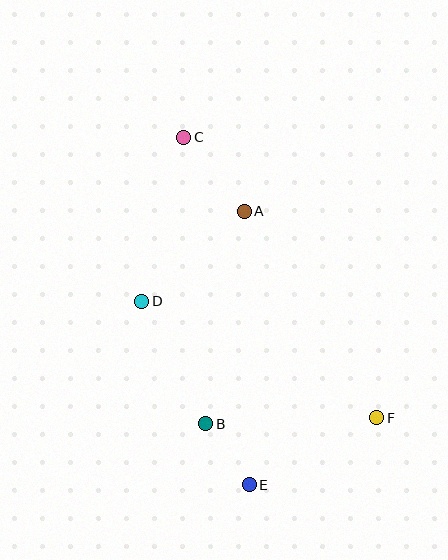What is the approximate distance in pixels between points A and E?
The distance between A and E is approximately 274 pixels.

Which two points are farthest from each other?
Points C and E are farthest from each other.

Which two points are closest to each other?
Points B and E are closest to each other.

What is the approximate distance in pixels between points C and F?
The distance between C and F is approximately 340 pixels.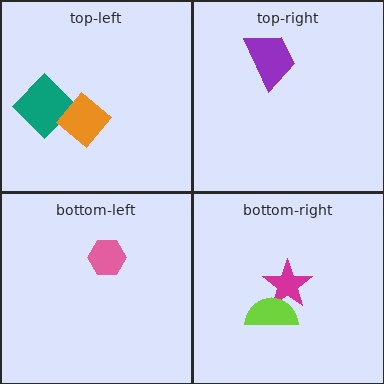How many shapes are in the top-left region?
2.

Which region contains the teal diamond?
The top-left region.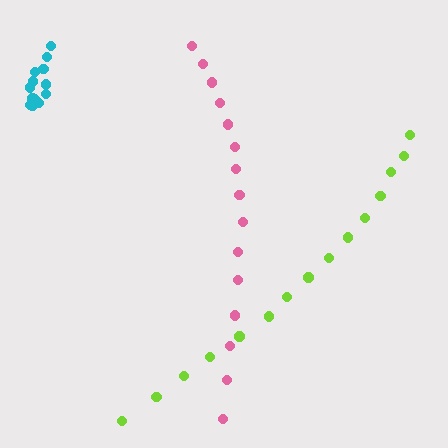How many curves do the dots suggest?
There are 3 distinct paths.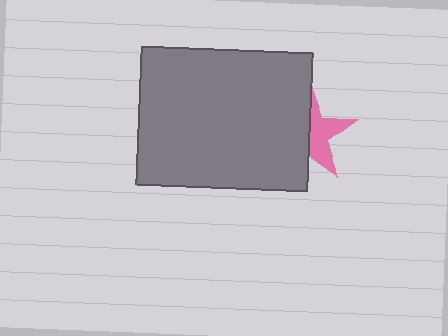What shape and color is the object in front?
The object in front is a gray rectangle.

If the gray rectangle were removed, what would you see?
You would see the complete pink star.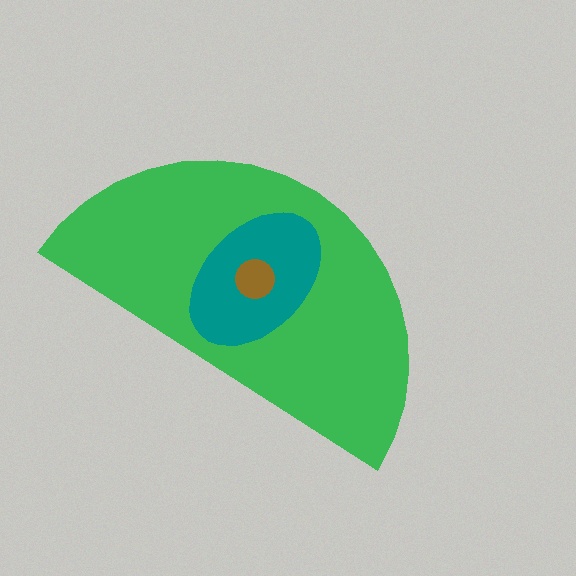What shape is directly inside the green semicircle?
The teal ellipse.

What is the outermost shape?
The green semicircle.